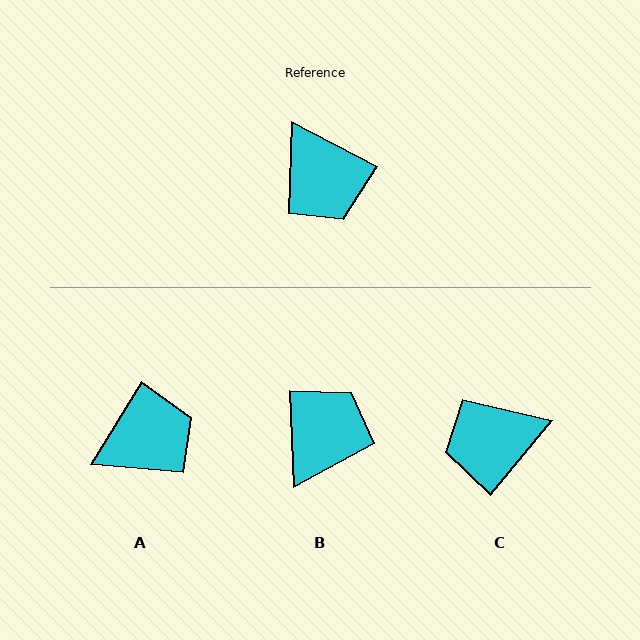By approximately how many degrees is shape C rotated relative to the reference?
Approximately 102 degrees clockwise.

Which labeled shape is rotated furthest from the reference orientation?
B, about 121 degrees away.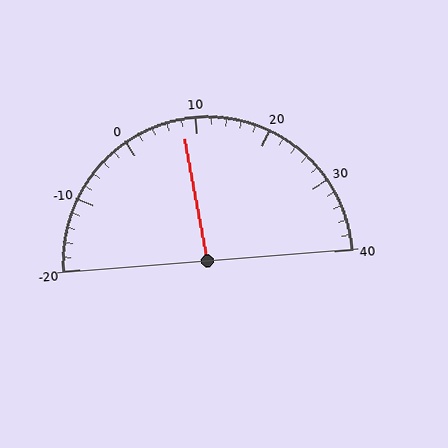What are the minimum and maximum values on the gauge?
The gauge ranges from -20 to 40.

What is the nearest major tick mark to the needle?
The nearest major tick mark is 10.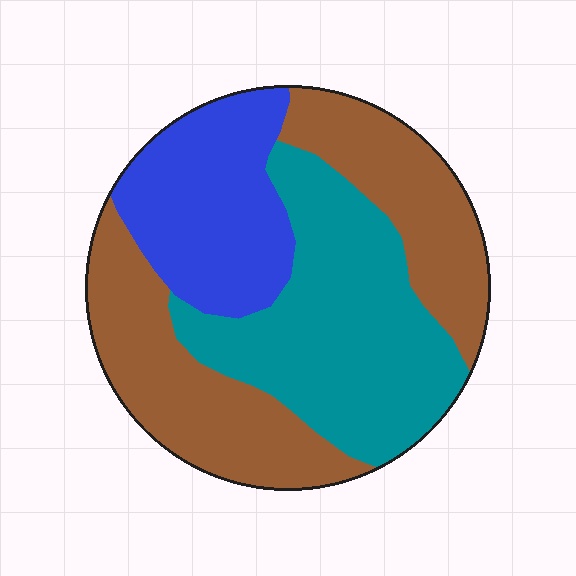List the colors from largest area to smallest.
From largest to smallest: brown, teal, blue.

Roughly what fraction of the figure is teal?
Teal covers 36% of the figure.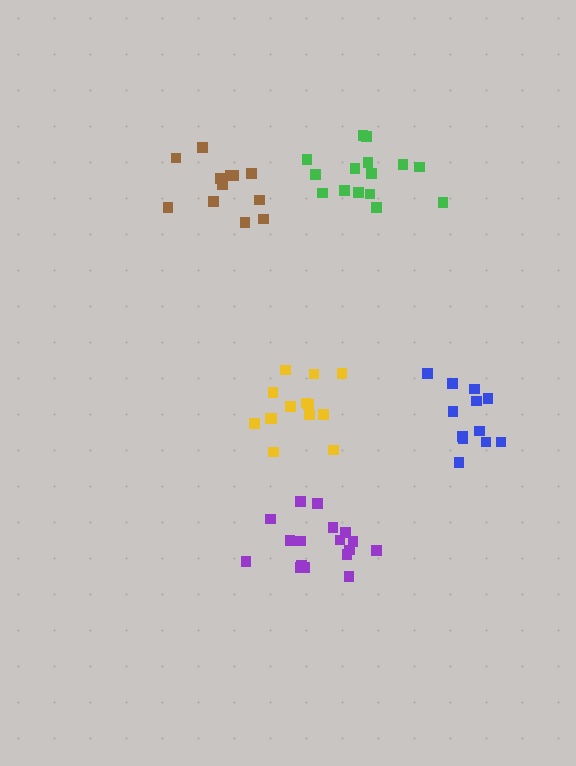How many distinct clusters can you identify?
There are 5 distinct clusters.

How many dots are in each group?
Group 1: 15 dots, Group 2: 12 dots, Group 3: 12 dots, Group 4: 14 dots, Group 5: 17 dots (70 total).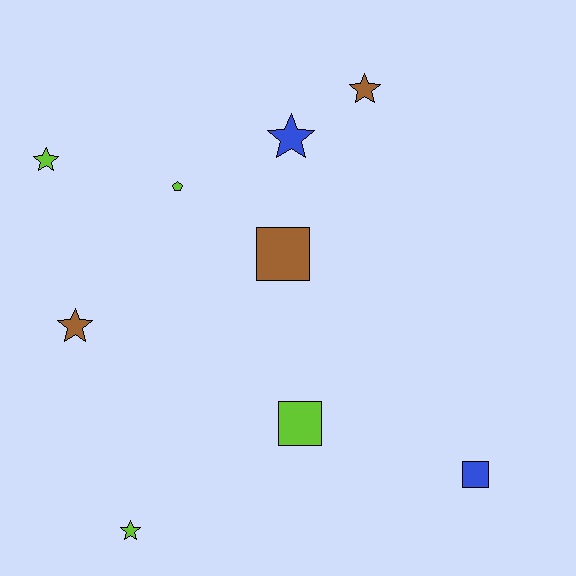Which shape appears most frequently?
Star, with 5 objects.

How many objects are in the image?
There are 9 objects.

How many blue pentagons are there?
There are no blue pentagons.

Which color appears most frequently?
Lime, with 4 objects.